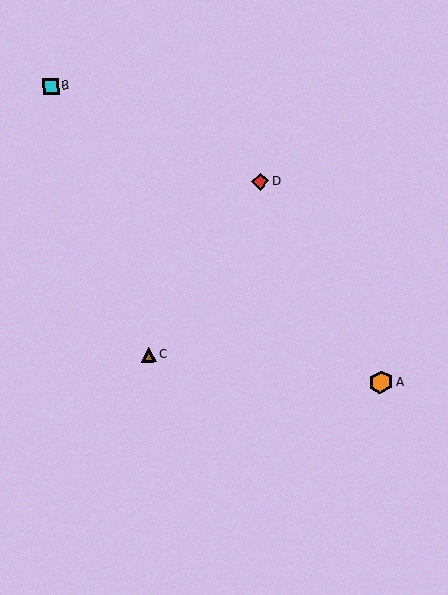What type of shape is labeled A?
Shape A is an orange hexagon.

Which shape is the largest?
The orange hexagon (labeled A) is the largest.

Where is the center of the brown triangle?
The center of the brown triangle is at (149, 355).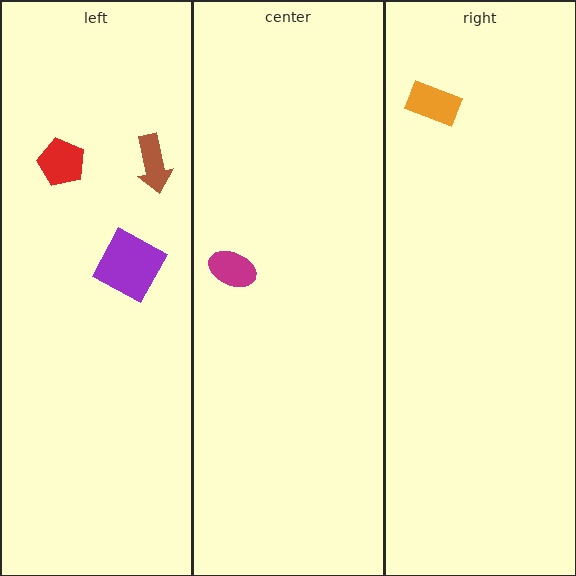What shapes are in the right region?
The orange rectangle.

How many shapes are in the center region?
1.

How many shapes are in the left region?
3.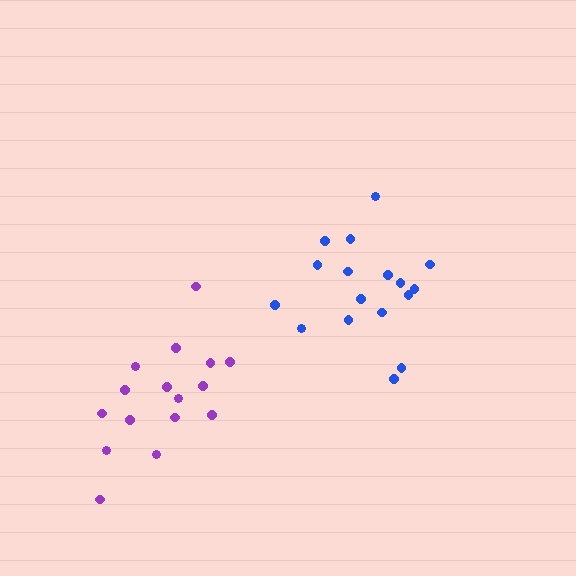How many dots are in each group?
Group 1: 16 dots, Group 2: 17 dots (33 total).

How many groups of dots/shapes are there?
There are 2 groups.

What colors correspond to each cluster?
The clusters are colored: purple, blue.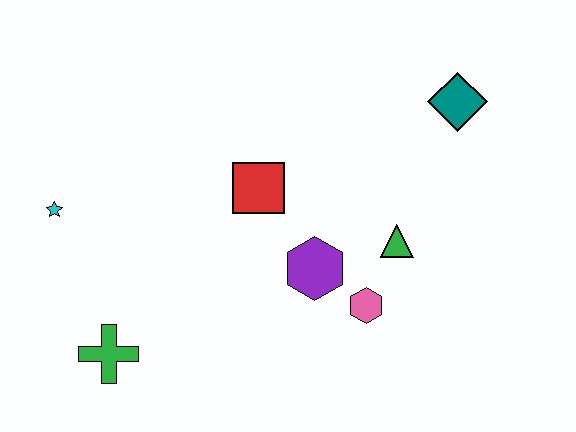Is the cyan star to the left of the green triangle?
Yes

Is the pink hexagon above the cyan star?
No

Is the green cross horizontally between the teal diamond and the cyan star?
Yes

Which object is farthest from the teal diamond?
The green cross is farthest from the teal diamond.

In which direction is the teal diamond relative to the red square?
The teal diamond is to the right of the red square.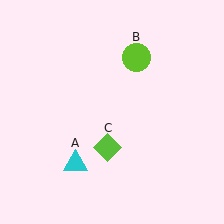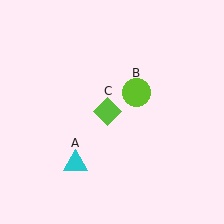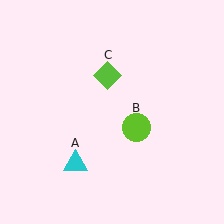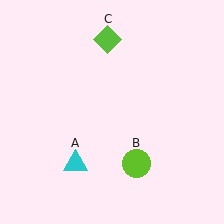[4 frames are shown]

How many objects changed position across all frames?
2 objects changed position: lime circle (object B), lime diamond (object C).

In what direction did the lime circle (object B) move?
The lime circle (object B) moved down.